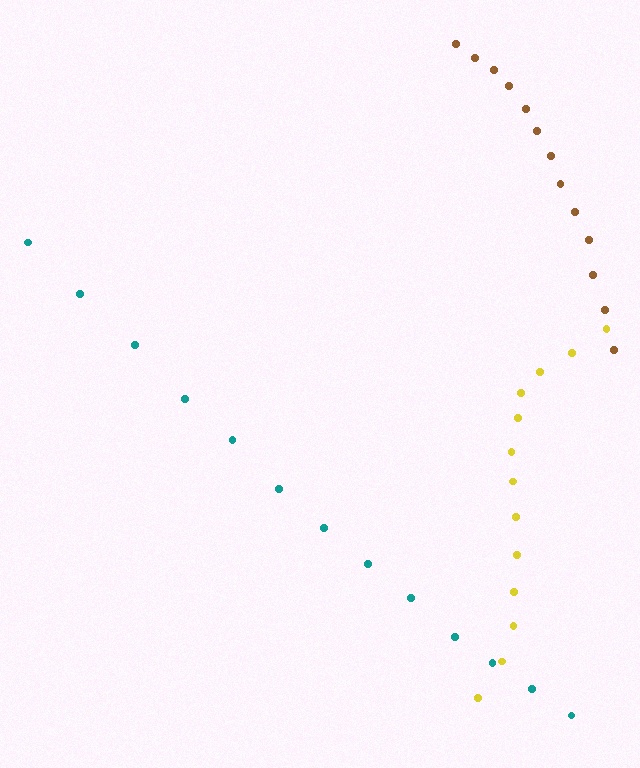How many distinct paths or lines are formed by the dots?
There are 3 distinct paths.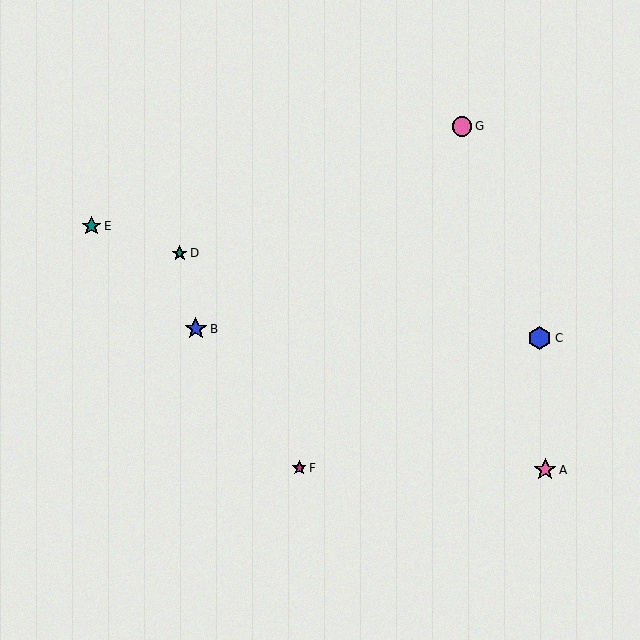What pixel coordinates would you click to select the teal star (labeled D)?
Click at (180, 253) to select the teal star D.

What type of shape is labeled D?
Shape D is a teal star.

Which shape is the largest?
The blue hexagon (labeled C) is the largest.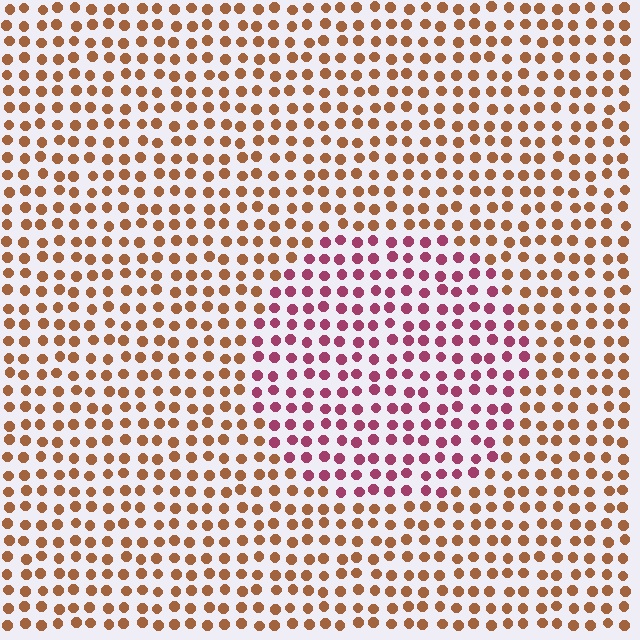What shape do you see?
I see a circle.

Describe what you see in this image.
The image is filled with small brown elements in a uniform arrangement. A circle-shaped region is visible where the elements are tinted to a slightly different hue, forming a subtle color boundary.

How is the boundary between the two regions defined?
The boundary is defined purely by a slight shift in hue (about 50 degrees). Spacing, size, and orientation are identical on both sides.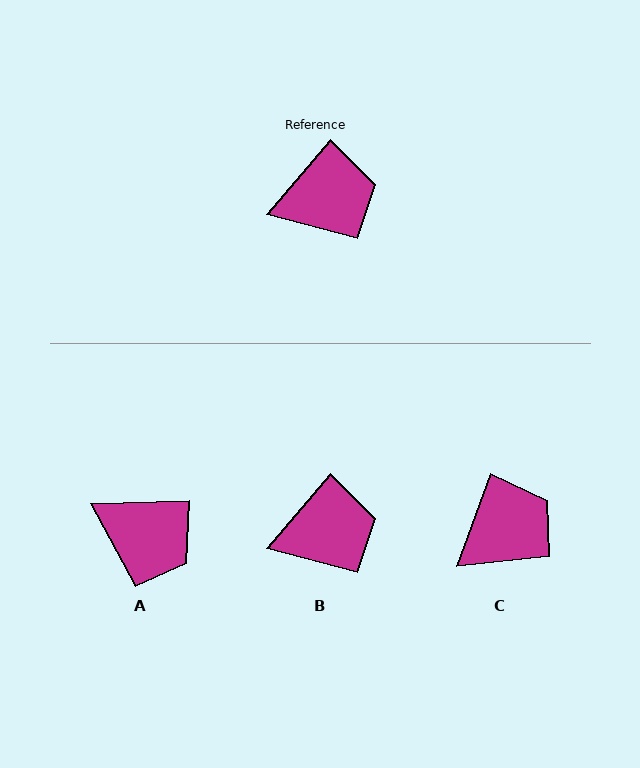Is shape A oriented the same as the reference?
No, it is off by about 47 degrees.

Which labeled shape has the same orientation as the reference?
B.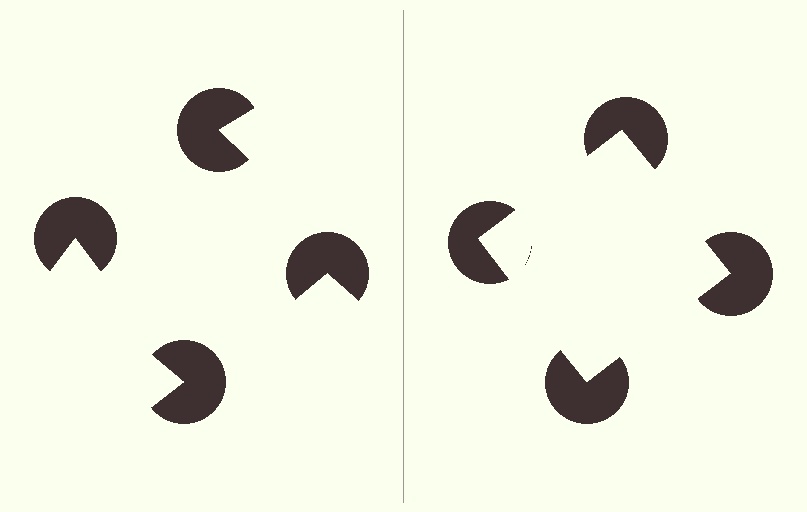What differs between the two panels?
The pac-man discs are positioned identically on both sides; only the wedge orientations differ. On the right they align to a square; on the left they are misaligned.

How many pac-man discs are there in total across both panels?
8 — 4 on each side.